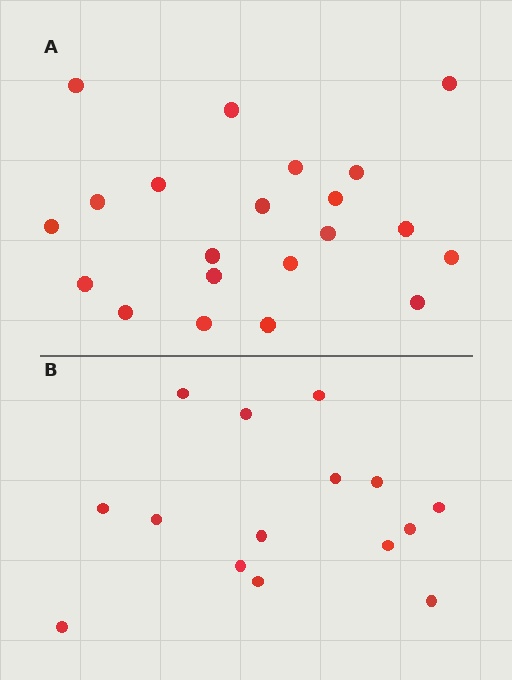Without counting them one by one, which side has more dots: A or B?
Region A (the top region) has more dots.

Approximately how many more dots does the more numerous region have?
Region A has about 6 more dots than region B.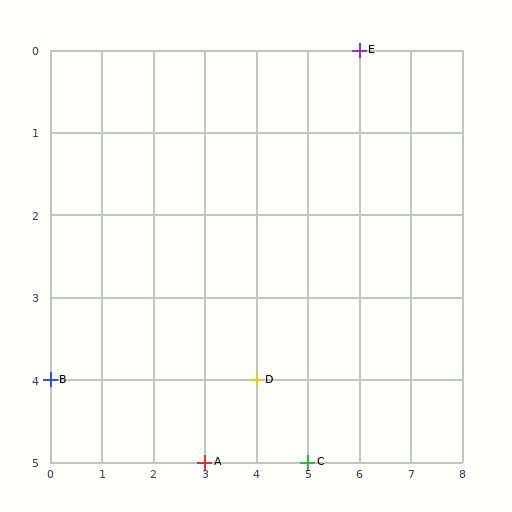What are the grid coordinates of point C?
Point C is at grid coordinates (5, 5).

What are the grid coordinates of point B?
Point B is at grid coordinates (0, 4).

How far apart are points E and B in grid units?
Points E and B are 6 columns and 4 rows apart (about 7.2 grid units diagonally).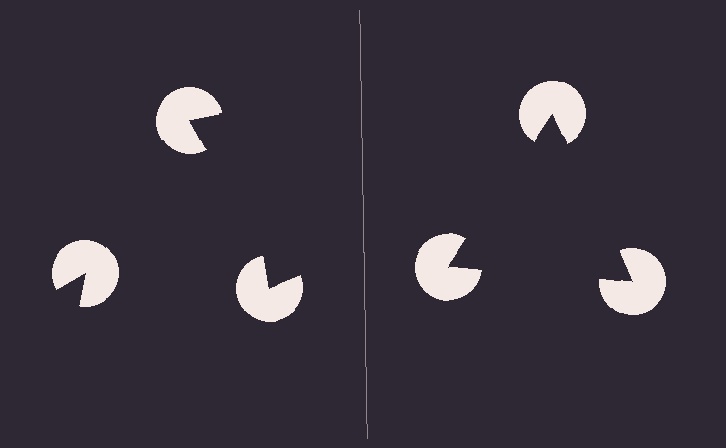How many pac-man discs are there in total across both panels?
6 — 3 on each side.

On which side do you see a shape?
An illusory triangle appears on the right side. On the left side the wedge cuts are rotated, so no coherent shape forms.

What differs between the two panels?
The pac-man discs are positioned identically on both sides; only the wedge orientations differ. On the right they align to a triangle; on the left they are misaligned.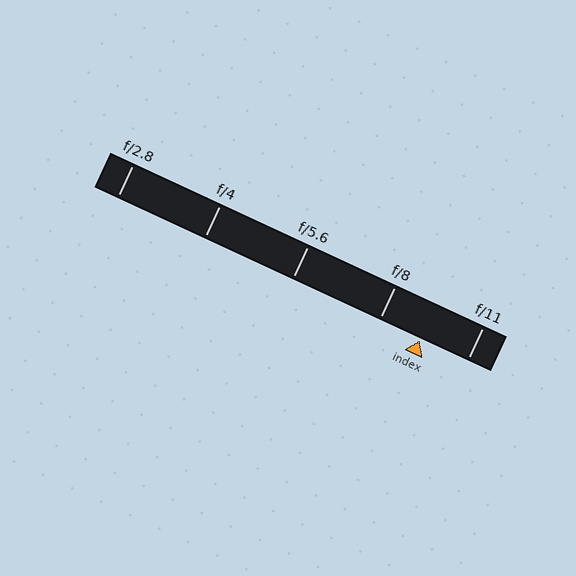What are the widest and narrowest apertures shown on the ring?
The widest aperture shown is f/2.8 and the narrowest is f/11.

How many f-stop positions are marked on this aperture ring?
There are 5 f-stop positions marked.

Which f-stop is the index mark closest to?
The index mark is closest to f/8.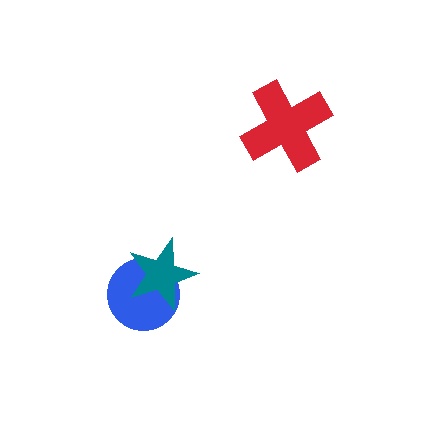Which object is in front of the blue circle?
The teal star is in front of the blue circle.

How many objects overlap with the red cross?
0 objects overlap with the red cross.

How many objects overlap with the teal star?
1 object overlaps with the teal star.